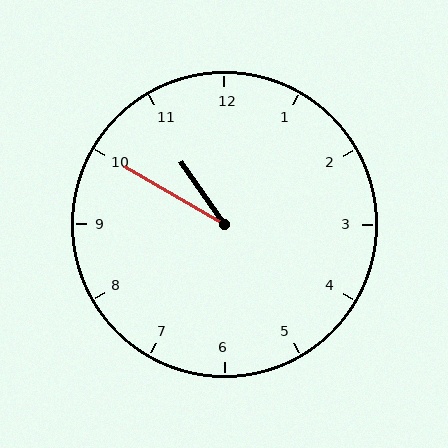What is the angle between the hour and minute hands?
Approximately 25 degrees.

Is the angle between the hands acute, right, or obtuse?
It is acute.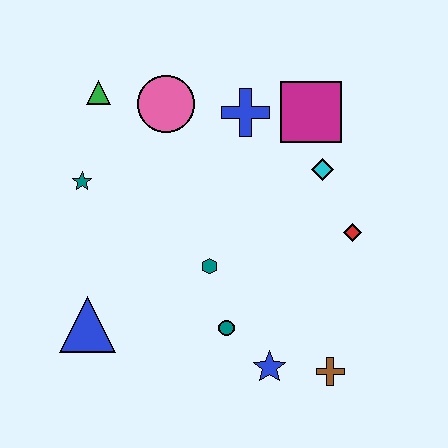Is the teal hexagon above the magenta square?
No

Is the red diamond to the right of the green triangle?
Yes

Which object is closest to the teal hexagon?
The teal circle is closest to the teal hexagon.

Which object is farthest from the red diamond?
The green triangle is farthest from the red diamond.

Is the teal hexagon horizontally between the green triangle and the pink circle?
No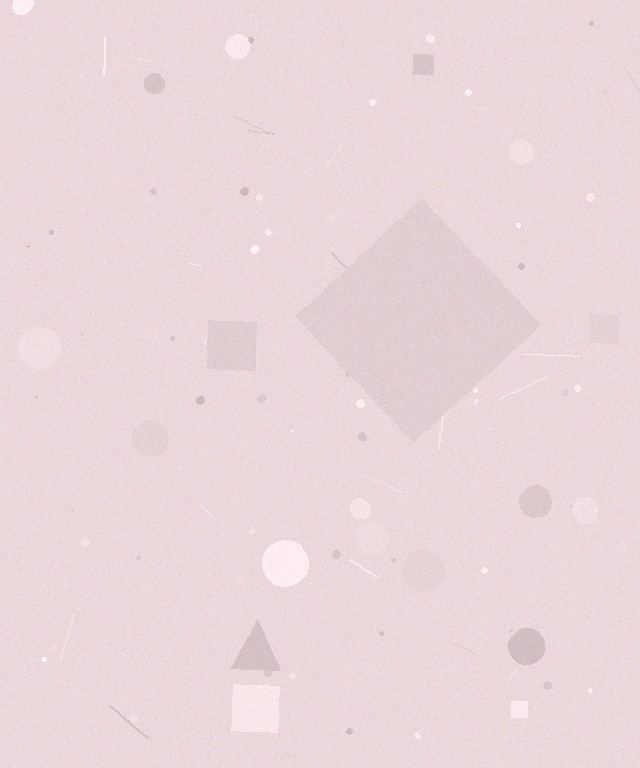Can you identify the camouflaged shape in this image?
The camouflaged shape is a diamond.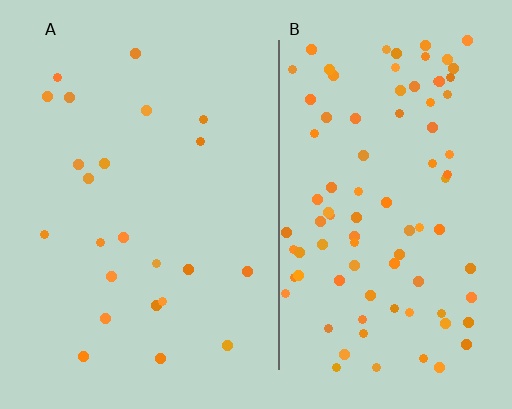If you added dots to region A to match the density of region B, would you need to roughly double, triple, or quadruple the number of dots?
Approximately quadruple.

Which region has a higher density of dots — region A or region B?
B (the right).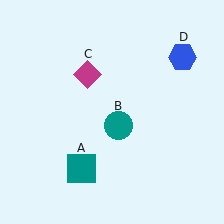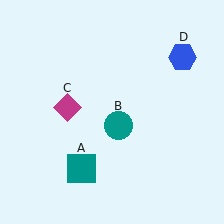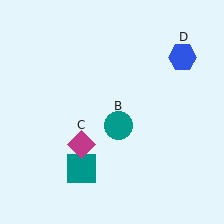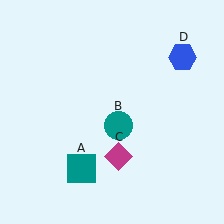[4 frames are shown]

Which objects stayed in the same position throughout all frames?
Teal square (object A) and teal circle (object B) and blue hexagon (object D) remained stationary.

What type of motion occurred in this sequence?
The magenta diamond (object C) rotated counterclockwise around the center of the scene.